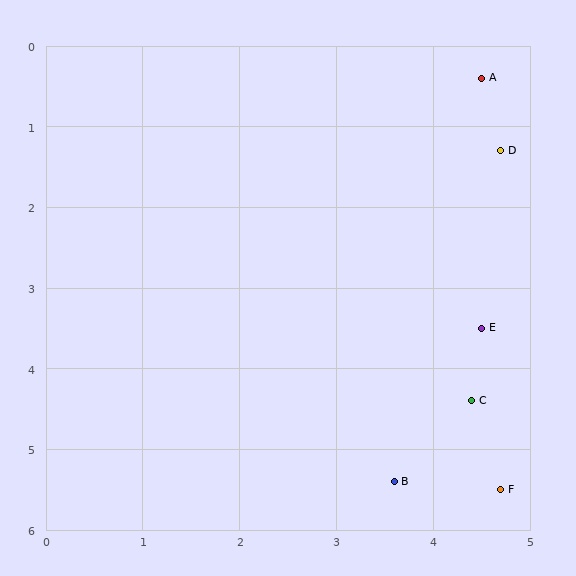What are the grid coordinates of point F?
Point F is at approximately (4.7, 5.5).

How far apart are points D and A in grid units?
Points D and A are about 0.9 grid units apart.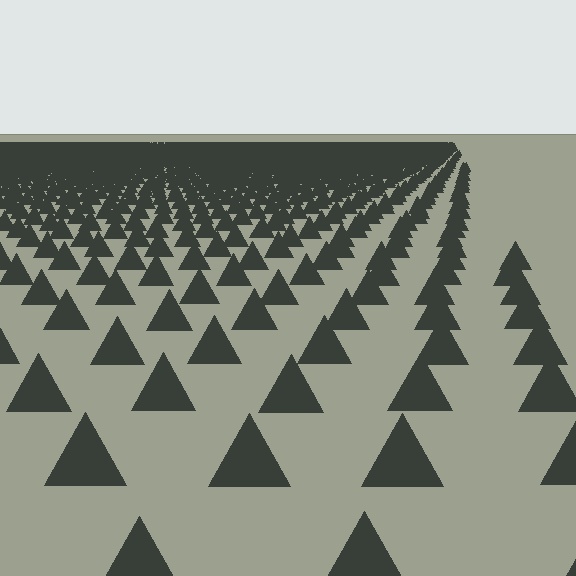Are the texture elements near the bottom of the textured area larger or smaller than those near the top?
Larger. Near the bottom, elements are closer to the viewer and appear at a bigger on-screen size.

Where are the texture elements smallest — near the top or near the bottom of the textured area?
Near the top.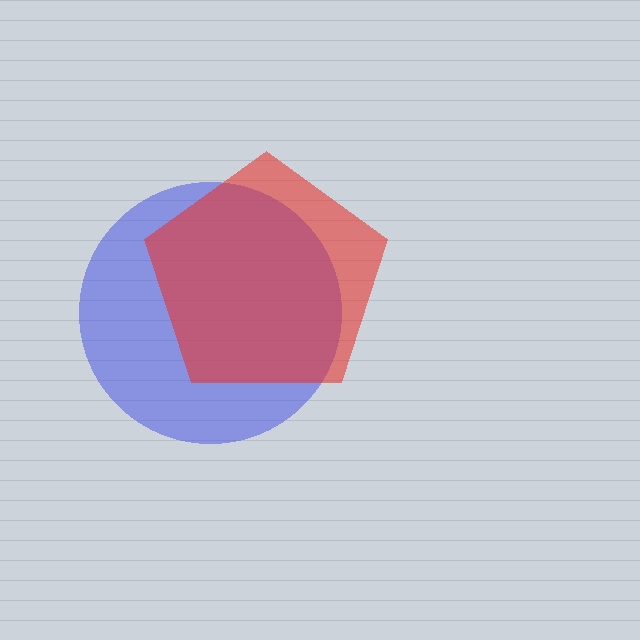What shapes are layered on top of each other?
The layered shapes are: a blue circle, a red pentagon.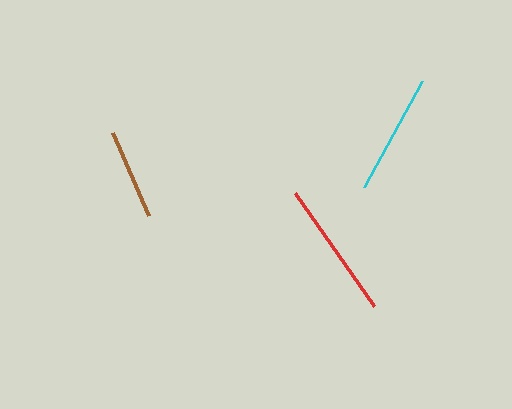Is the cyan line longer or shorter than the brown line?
The cyan line is longer than the brown line.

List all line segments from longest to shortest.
From longest to shortest: red, cyan, brown.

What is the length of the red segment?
The red segment is approximately 138 pixels long.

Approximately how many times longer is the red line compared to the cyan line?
The red line is approximately 1.1 times the length of the cyan line.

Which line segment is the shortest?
The brown line is the shortest at approximately 91 pixels.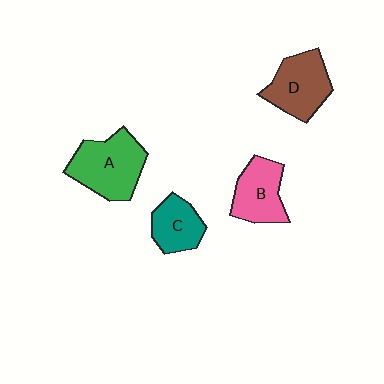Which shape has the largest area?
Shape A (green).